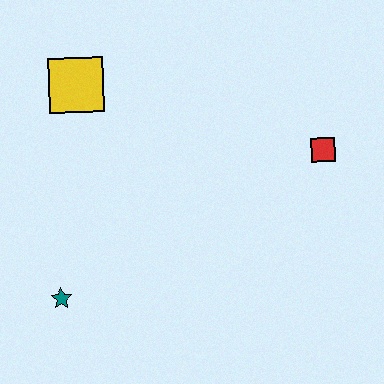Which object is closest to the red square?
The yellow square is closest to the red square.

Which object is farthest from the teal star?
The red square is farthest from the teal star.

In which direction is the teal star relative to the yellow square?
The teal star is below the yellow square.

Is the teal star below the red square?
Yes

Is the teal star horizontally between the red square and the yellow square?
No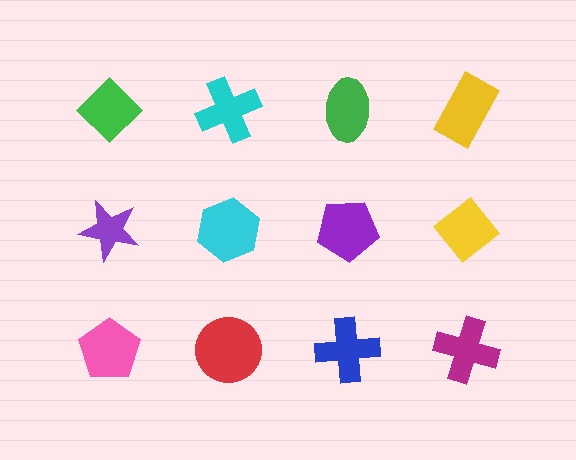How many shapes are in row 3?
4 shapes.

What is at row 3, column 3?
A blue cross.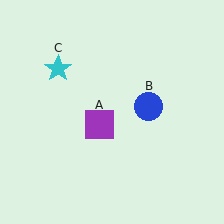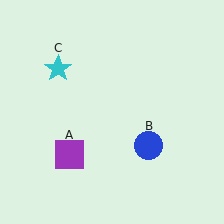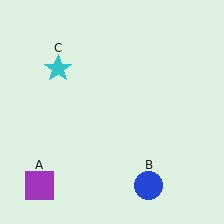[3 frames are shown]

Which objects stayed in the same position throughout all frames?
Cyan star (object C) remained stationary.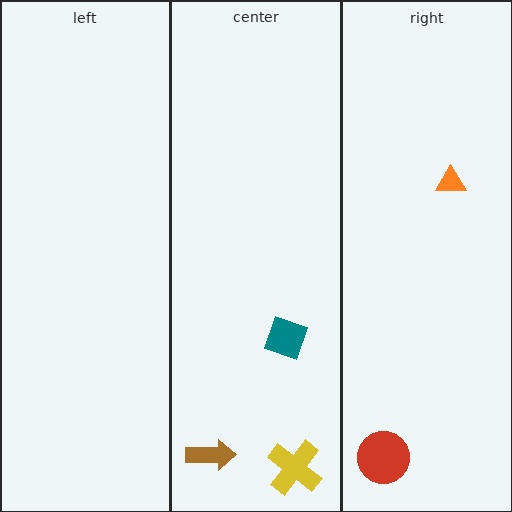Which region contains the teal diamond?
The center region.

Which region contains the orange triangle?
The right region.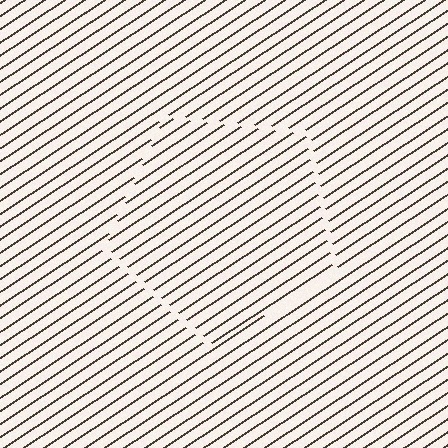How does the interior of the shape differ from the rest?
The interior of the shape contains the same grating, shifted by half a period — the contour is defined by the phase discontinuity where line-ends from the inner and outer gratings abut.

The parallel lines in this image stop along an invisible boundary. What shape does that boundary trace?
An illusory pentagon. The interior of the shape contains the same grating, shifted by half a period — the contour is defined by the phase discontinuity where line-ends from the inner and outer gratings abut.